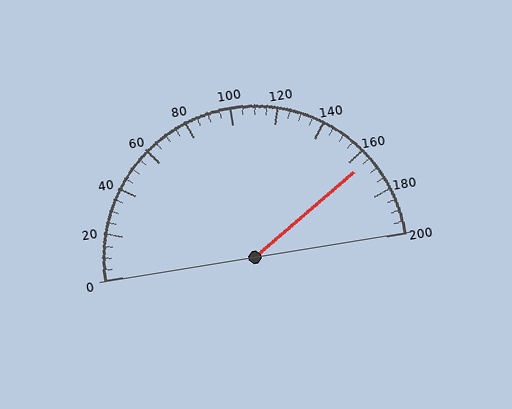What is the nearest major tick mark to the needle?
The nearest major tick mark is 160.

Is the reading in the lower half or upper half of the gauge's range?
The reading is in the upper half of the range (0 to 200).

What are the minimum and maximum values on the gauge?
The gauge ranges from 0 to 200.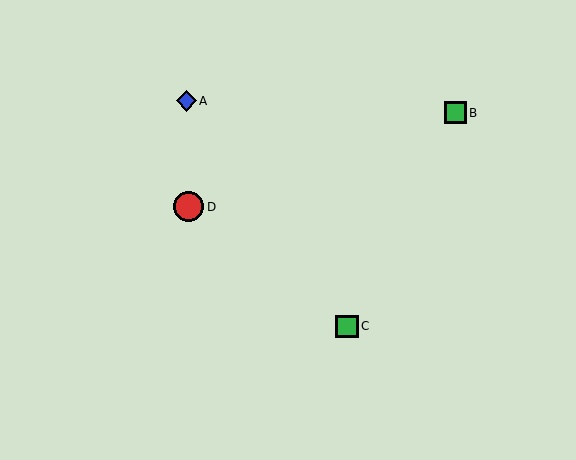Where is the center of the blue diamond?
The center of the blue diamond is at (186, 101).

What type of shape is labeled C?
Shape C is a green square.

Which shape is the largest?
The red circle (labeled D) is the largest.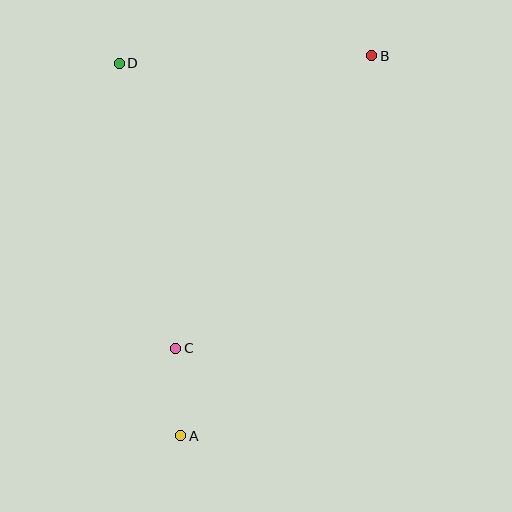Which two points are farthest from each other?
Points A and B are farthest from each other.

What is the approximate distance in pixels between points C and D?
The distance between C and D is approximately 291 pixels.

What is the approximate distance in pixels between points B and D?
The distance between B and D is approximately 252 pixels.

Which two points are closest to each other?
Points A and C are closest to each other.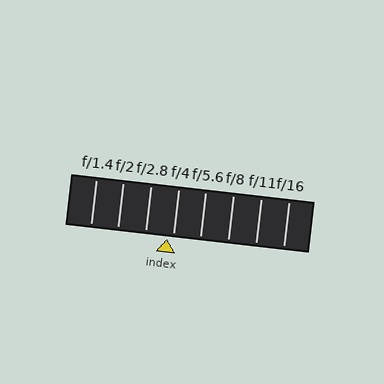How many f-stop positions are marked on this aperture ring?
There are 8 f-stop positions marked.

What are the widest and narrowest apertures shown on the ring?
The widest aperture shown is f/1.4 and the narrowest is f/16.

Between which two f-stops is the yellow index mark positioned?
The index mark is between f/2.8 and f/4.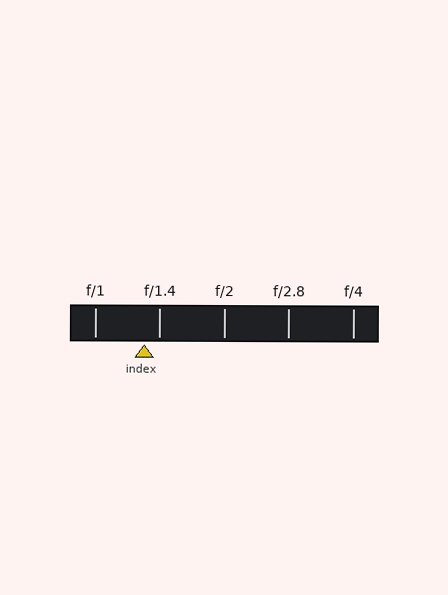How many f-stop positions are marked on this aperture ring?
There are 5 f-stop positions marked.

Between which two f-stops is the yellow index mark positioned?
The index mark is between f/1 and f/1.4.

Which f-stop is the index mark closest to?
The index mark is closest to f/1.4.